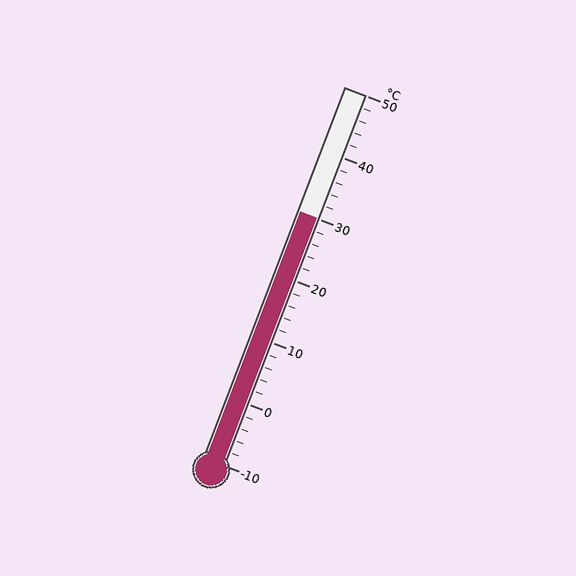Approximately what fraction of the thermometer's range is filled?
The thermometer is filled to approximately 65% of its range.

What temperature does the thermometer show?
The thermometer shows approximately 30°C.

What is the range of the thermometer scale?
The thermometer scale ranges from -10°C to 50°C.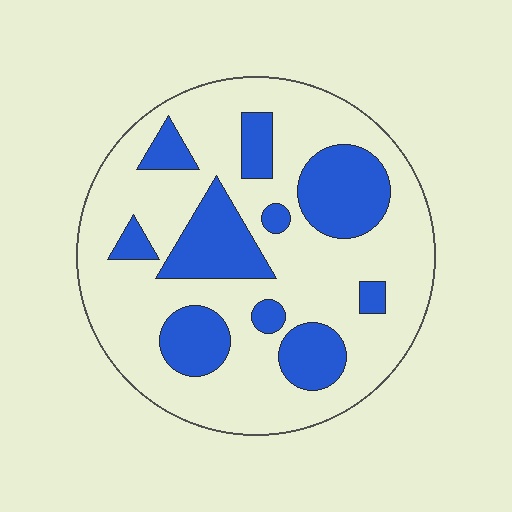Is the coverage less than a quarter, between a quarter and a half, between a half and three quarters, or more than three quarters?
Between a quarter and a half.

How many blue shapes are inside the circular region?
10.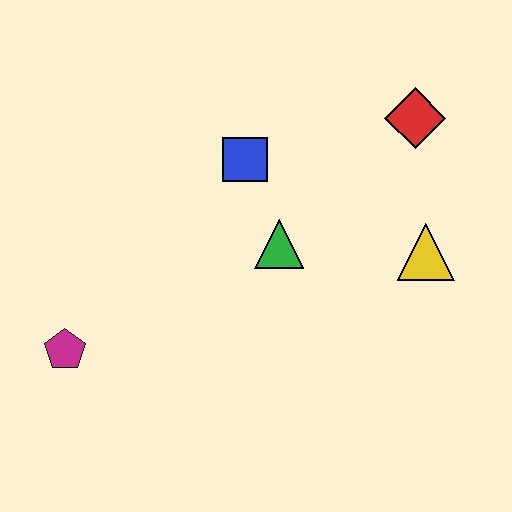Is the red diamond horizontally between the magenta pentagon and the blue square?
No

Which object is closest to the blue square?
The green triangle is closest to the blue square.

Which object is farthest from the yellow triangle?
The magenta pentagon is farthest from the yellow triangle.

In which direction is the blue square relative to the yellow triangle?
The blue square is to the left of the yellow triangle.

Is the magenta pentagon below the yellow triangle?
Yes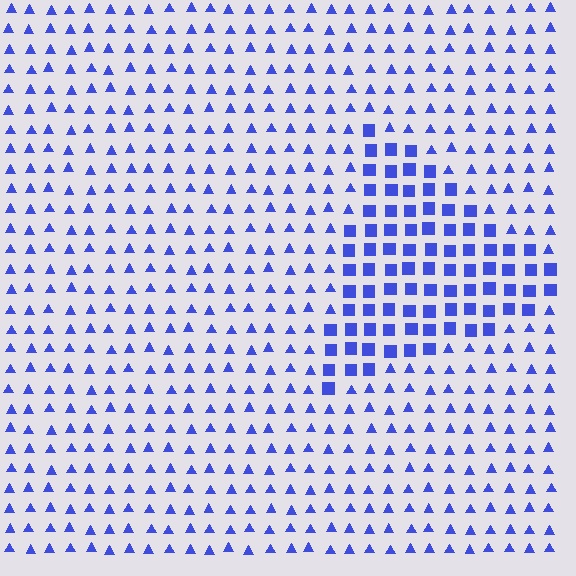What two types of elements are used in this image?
The image uses squares inside the triangle region and triangles outside it.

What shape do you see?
I see a triangle.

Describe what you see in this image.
The image is filled with small blue elements arranged in a uniform grid. A triangle-shaped region contains squares, while the surrounding area contains triangles. The boundary is defined purely by the change in element shape.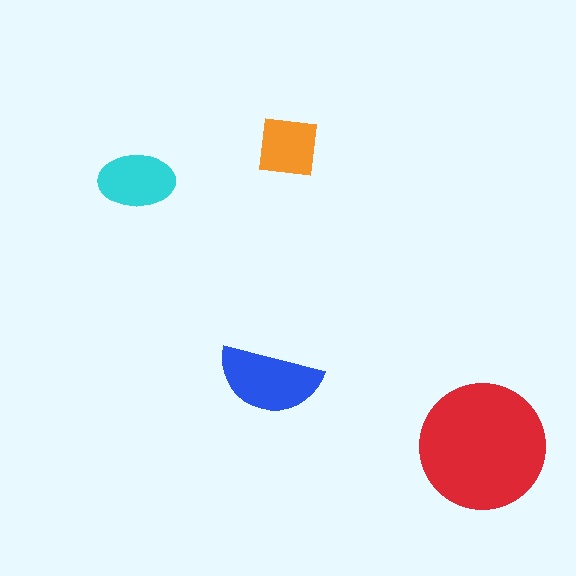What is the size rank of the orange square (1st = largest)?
4th.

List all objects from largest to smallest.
The red circle, the blue semicircle, the cyan ellipse, the orange square.